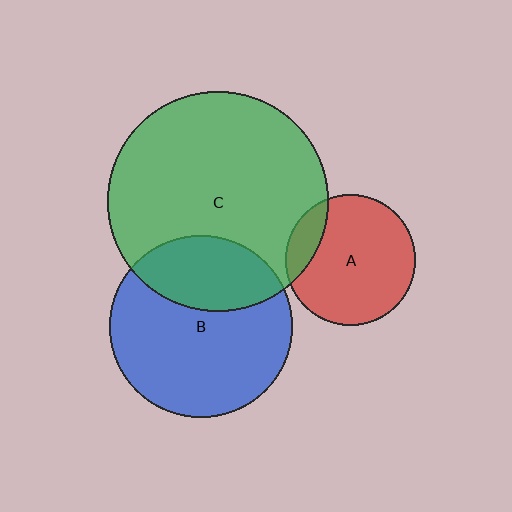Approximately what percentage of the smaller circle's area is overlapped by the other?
Approximately 30%.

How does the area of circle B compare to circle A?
Approximately 1.9 times.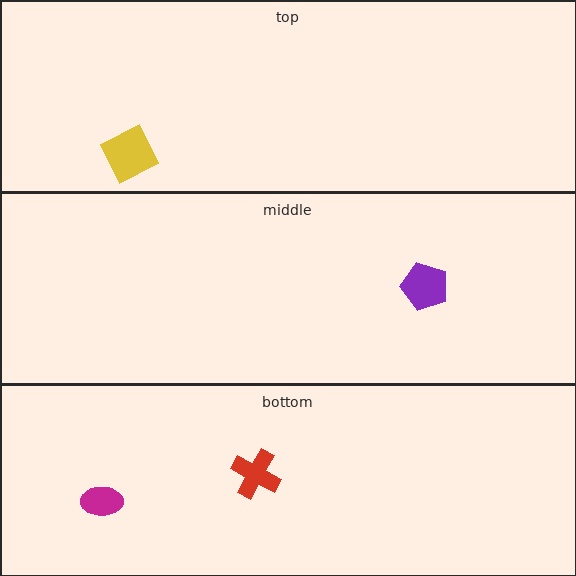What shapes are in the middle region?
The purple pentagon.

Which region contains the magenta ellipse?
The bottom region.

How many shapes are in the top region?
1.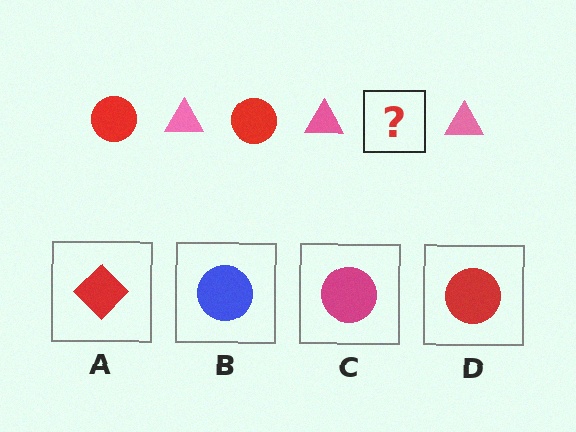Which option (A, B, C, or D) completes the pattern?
D.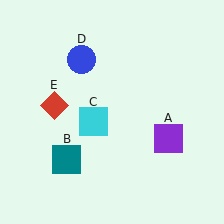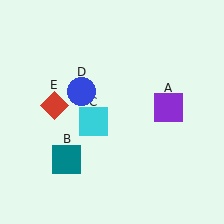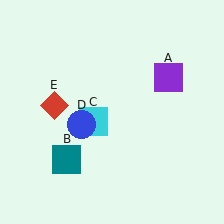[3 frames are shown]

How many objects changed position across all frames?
2 objects changed position: purple square (object A), blue circle (object D).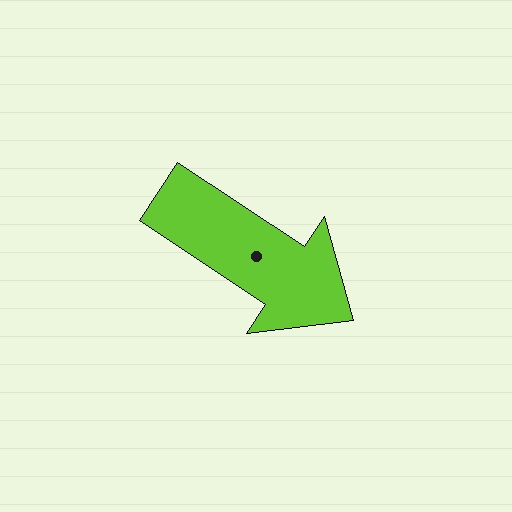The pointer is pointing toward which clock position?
Roughly 4 o'clock.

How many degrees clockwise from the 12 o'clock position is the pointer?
Approximately 124 degrees.